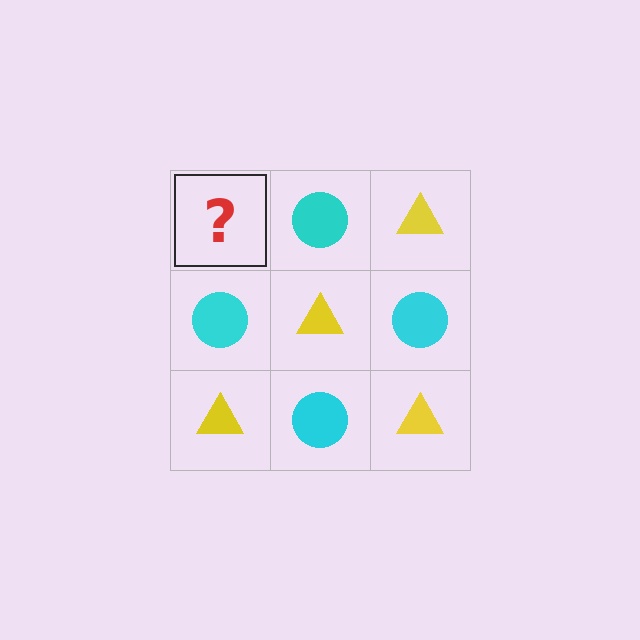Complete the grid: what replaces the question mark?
The question mark should be replaced with a yellow triangle.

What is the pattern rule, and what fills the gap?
The rule is that it alternates yellow triangle and cyan circle in a checkerboard pattern. The gap should be filled with a yellow triangle.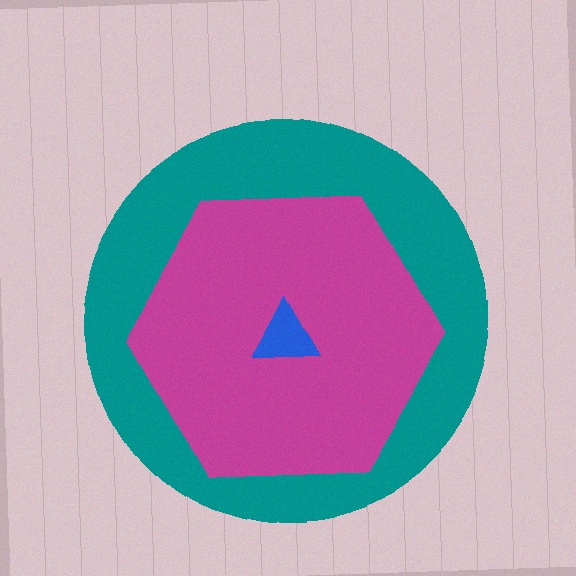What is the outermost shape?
The teal circle.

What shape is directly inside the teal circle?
The magenta hexagon.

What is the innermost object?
The blue triangle.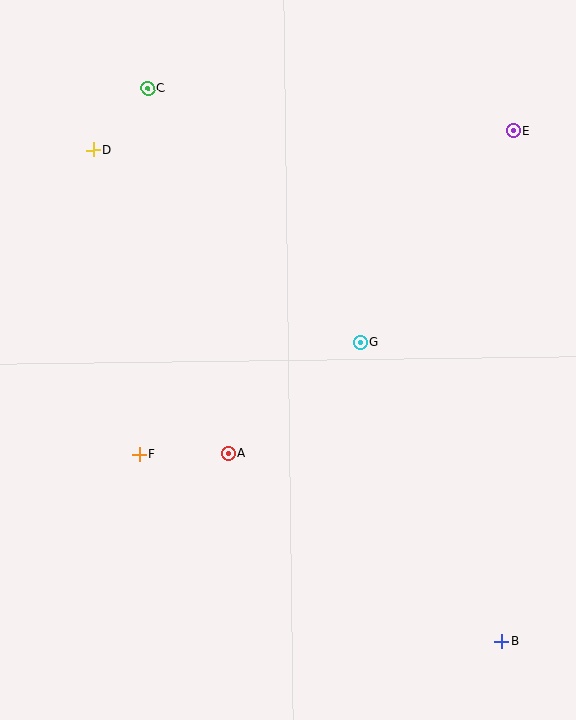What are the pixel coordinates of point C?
Point C is at (148, 88).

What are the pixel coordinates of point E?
Point E is at (513, 131).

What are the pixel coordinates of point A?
Point A is at (228, 453).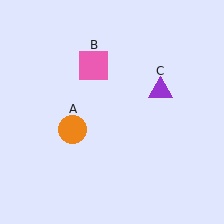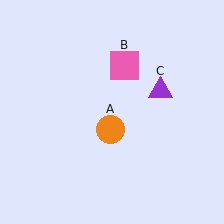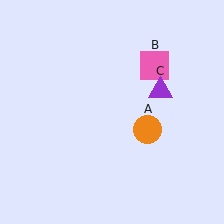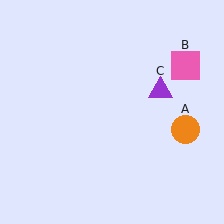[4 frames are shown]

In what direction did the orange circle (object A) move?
The orange circle (object A) moved right.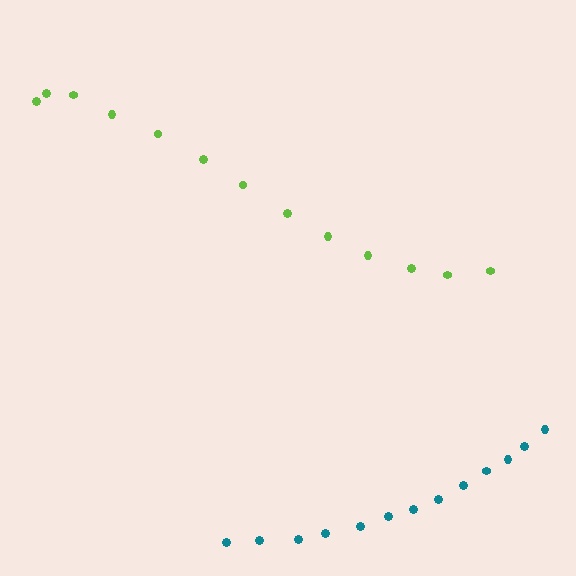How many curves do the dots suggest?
There are 2 distinct paths.